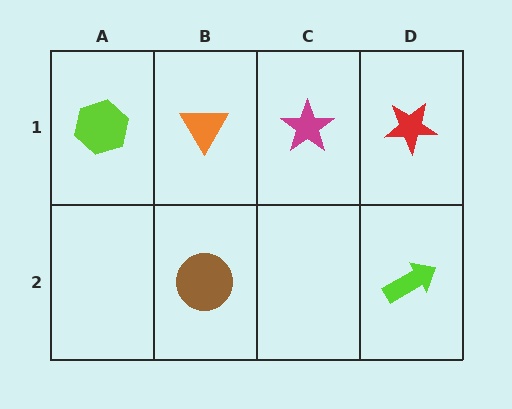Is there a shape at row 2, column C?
No, that cell is empty.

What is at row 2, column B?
A brown circle.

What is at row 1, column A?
A lime hexagon.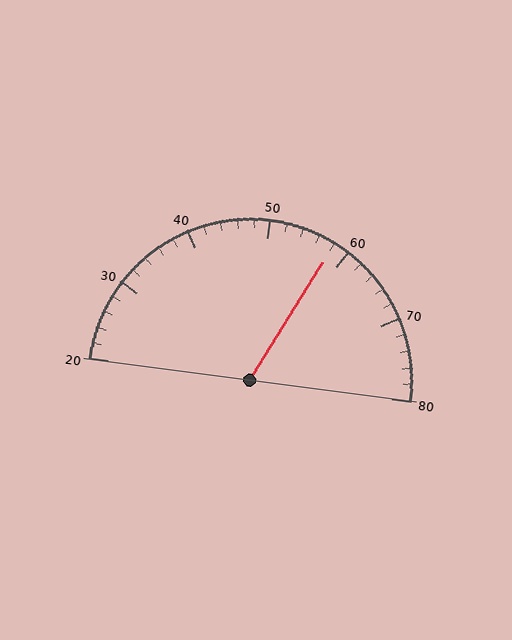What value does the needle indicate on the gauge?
The needle indicates approximately 58.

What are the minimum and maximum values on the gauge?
The gauge ranges from 20 to 80.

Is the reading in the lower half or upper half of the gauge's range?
The reading is in the upper half of the range (20 to 80).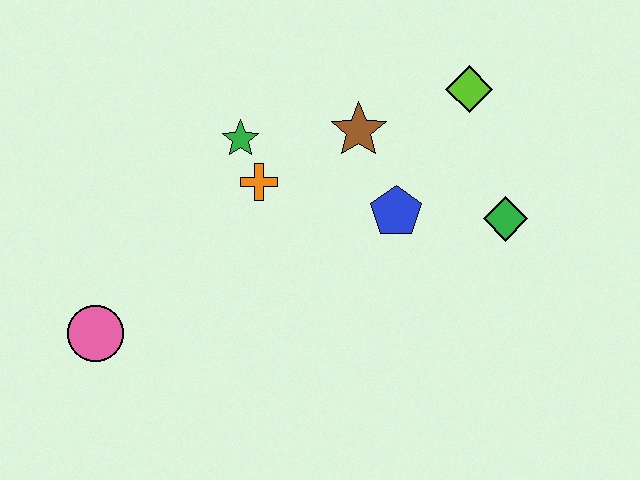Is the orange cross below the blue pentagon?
No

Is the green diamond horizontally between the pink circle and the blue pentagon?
No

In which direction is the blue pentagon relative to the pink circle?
The blue pentagon is to the right of the pink circle.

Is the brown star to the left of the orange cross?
No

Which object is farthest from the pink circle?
The lime diamond is farthest from the pink circle.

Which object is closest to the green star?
The orange cross is closest to the green star.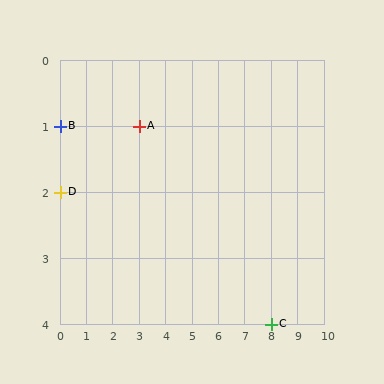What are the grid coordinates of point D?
Point D is at grid coordinates (0, 2).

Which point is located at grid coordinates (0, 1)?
Point B is at (0, 1).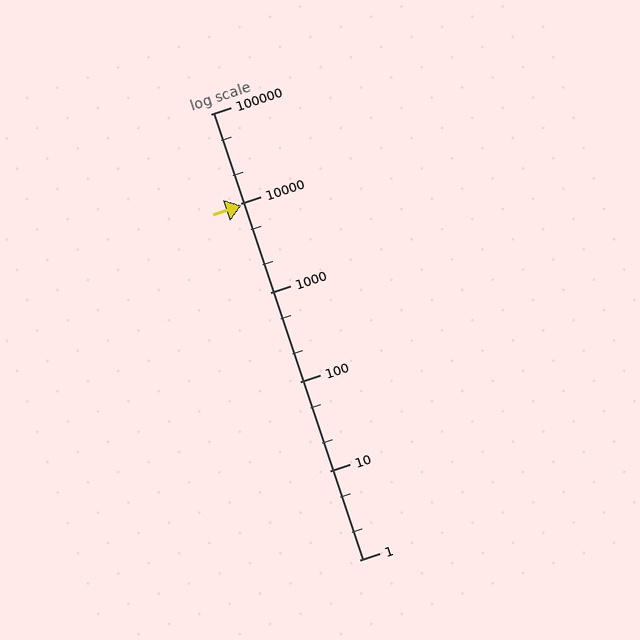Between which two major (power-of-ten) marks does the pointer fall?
The pointer is between 1000 and 10000.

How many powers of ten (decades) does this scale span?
The scale spans 5 decades, from 1 to 100000.